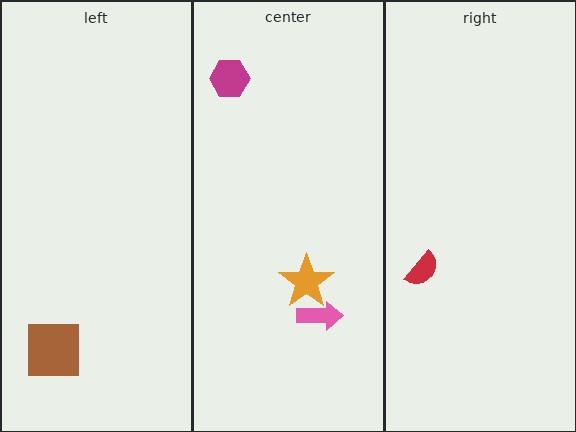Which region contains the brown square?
The left region.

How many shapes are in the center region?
3.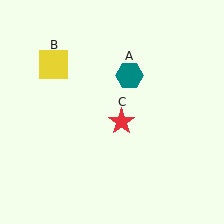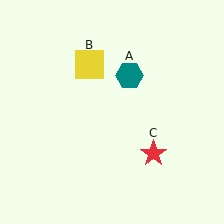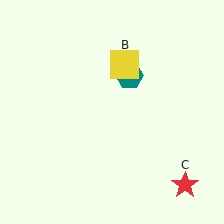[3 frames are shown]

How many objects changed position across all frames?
2 objects changed position: yellow square (object B), red star (object C).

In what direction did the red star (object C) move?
The red star (object C) moved down and to the right.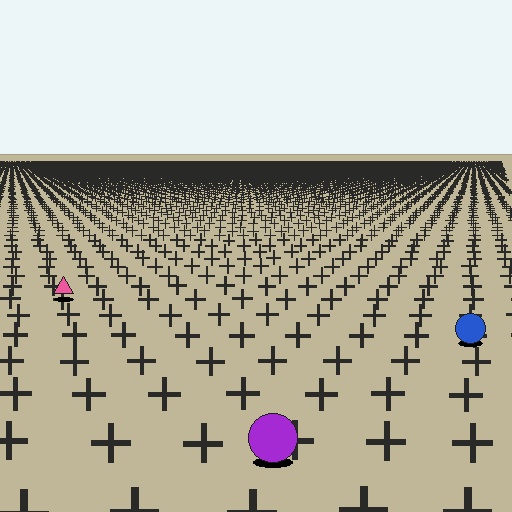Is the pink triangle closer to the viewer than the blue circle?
No. The blue circle is closer — you can tell from the texture gradient: the ground texture is coarser near it.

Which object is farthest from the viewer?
The pink triangle is farthest from the viewer. It appears smaller and the ground texture around it is denser.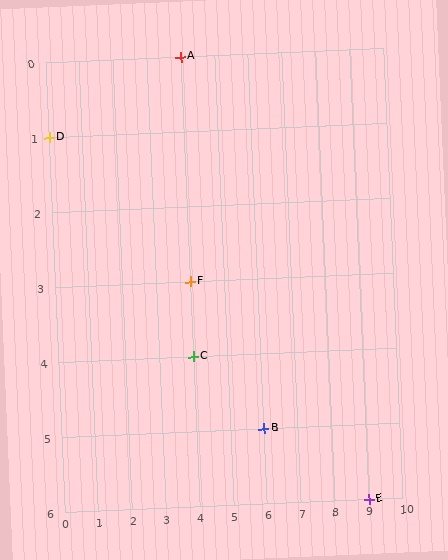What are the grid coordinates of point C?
Point C is at grid coordinates (4, 4).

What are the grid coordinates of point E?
Point E is at grid coordinates (9, 6).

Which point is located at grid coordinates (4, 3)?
Point F is at (4, 3).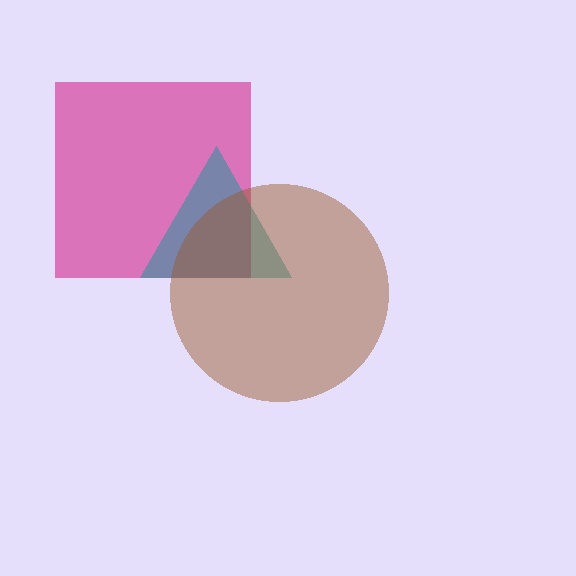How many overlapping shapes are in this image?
There are 3 overlapping shapes in the image.